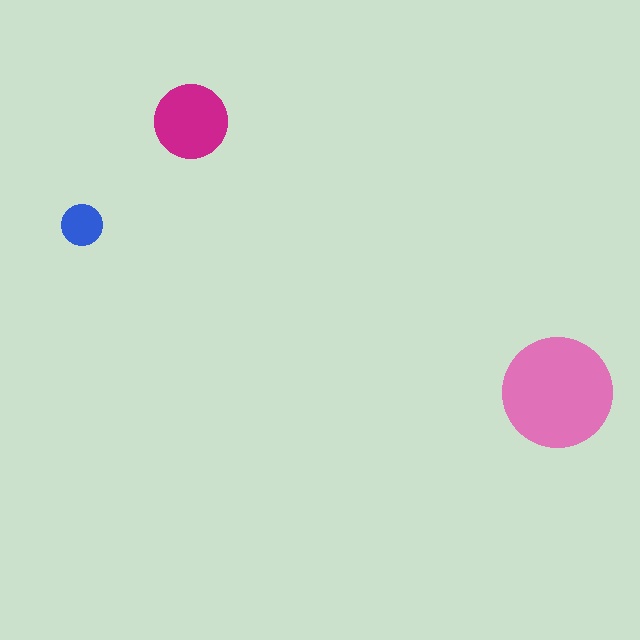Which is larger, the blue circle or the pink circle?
The pink one.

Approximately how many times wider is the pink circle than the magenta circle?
About 1.5 times wider.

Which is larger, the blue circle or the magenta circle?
The magenta one.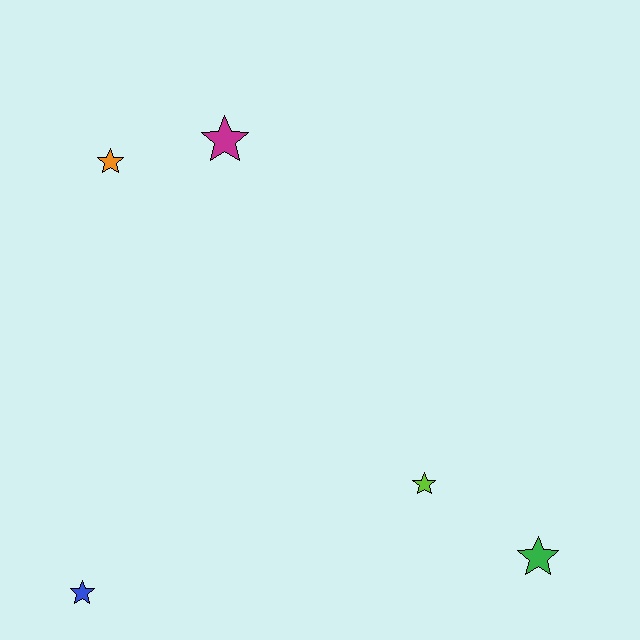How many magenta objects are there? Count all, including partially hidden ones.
There is 1 magenta object.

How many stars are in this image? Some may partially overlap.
There are 5 stars.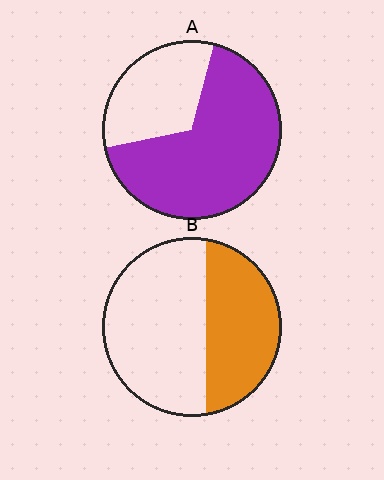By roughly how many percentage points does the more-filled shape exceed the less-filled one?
By roughly 30 percentage points (A over B).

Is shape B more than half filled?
No.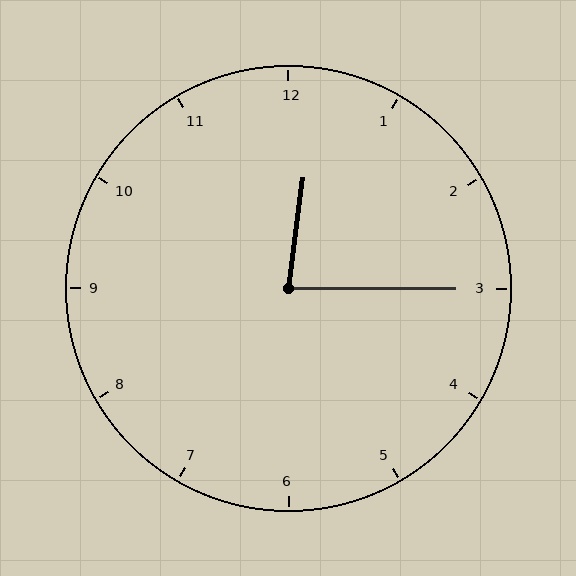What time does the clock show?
12:15.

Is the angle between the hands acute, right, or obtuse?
It is acute.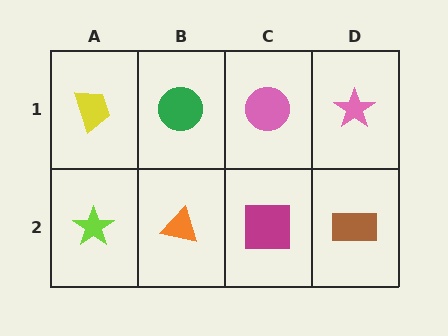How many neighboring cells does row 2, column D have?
2.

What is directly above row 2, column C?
A pink circle.